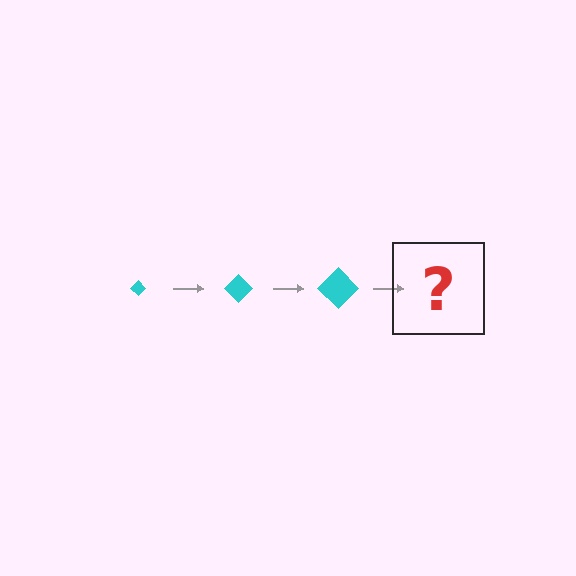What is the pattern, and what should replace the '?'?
The pattern is that the diamond gets progressively larger each step. The '?' should be a cyan diamond, larger than the previous one.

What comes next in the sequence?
The next element should be a cyan diamond, larger than the previous one.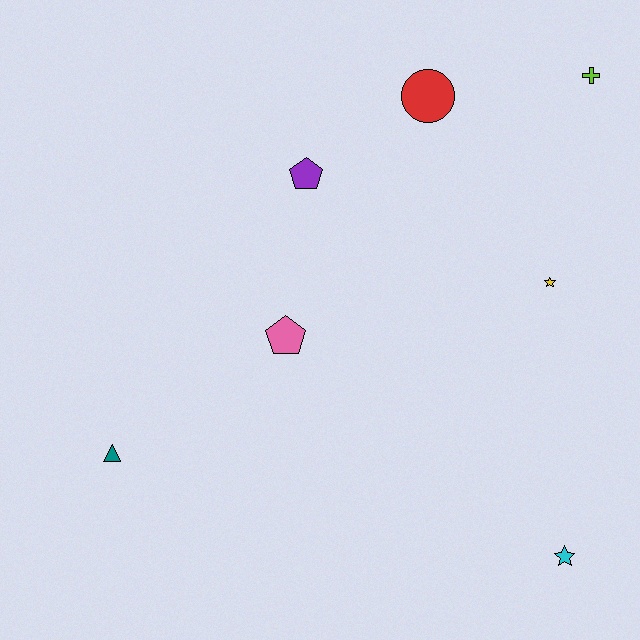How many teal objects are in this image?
There is 1 teal object.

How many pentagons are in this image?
There are 2 pentagons.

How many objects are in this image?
There are 7 objects.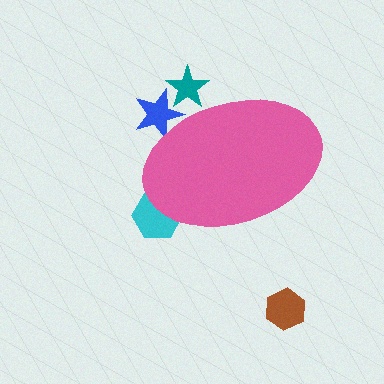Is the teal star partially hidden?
Yes, the teal star is partially hidden behind the pink ellipse.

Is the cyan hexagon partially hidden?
Yes, the cyan hexagon is partially hidden behind the pink ellipse.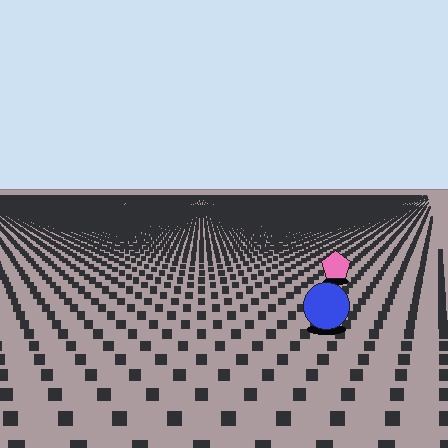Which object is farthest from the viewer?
The pink pentagon is farthest from the viewer. It appears smaller and the ground texture around it is denser.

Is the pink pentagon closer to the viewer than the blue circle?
No. The blue circle is closer — you can tell from the texture gradient: the ground texture is coarser near it.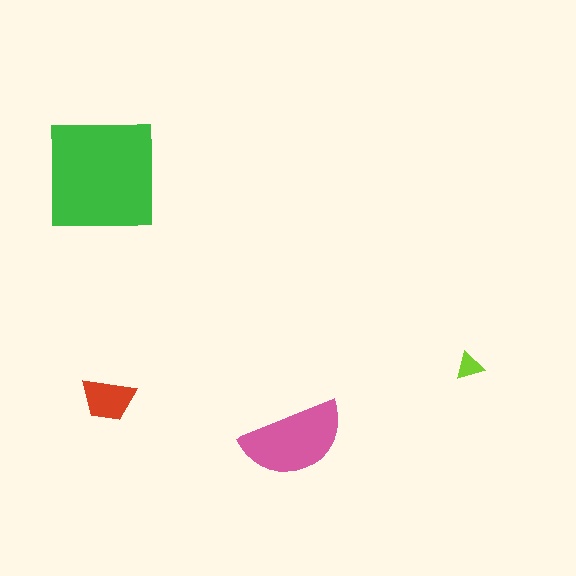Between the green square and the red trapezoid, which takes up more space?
The green square.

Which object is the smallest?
The lime triangle.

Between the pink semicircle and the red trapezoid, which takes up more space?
The pink semicircle.